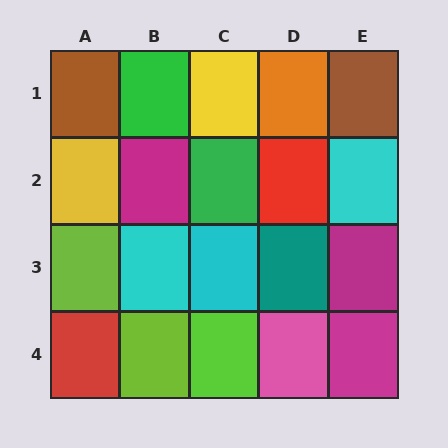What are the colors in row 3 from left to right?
Lime, cyan, cyan, teal, magenta.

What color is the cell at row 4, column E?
Magenta.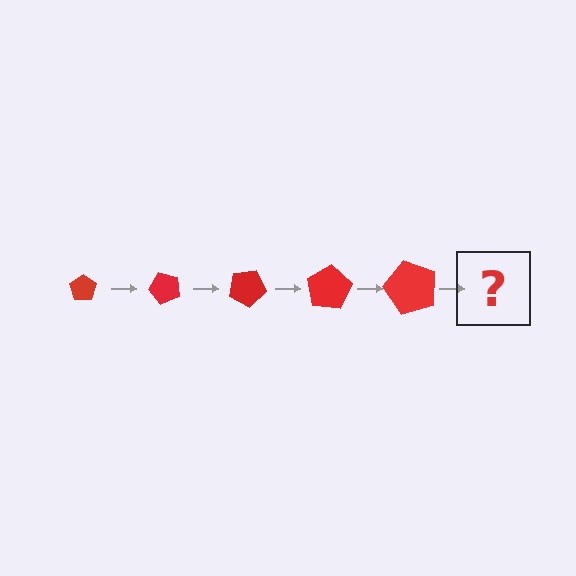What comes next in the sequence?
The next element should be a pentagon, larger than the previous one and rotated 250 degrees from the start.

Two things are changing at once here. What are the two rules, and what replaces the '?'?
The two rules are that the pentagon grows larger each step and it rotates 50 degrees each step. The '?' should be a pentagon, larger than the previous one and rotated 250 degrees from the start.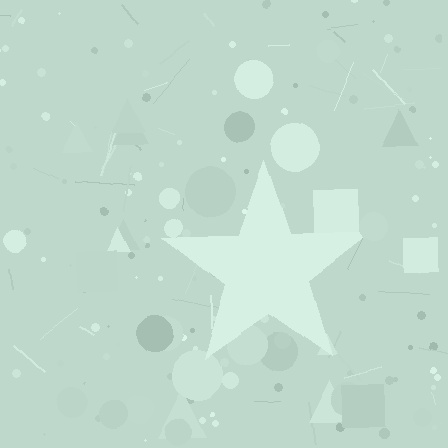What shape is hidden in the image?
A star is hidden in the image.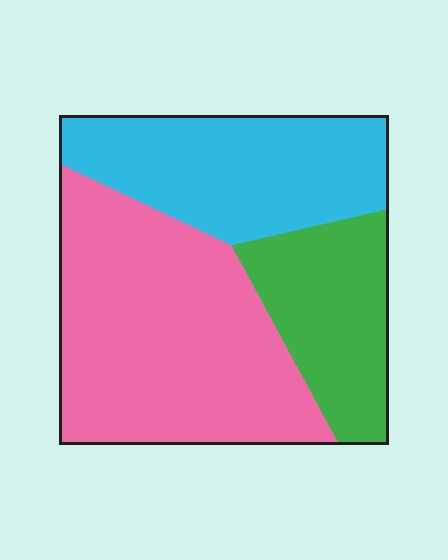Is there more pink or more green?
Pink.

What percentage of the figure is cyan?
Cyan takes up about one third (1/3) of the figure.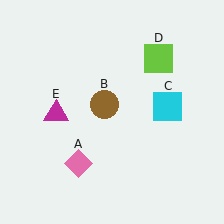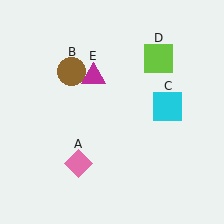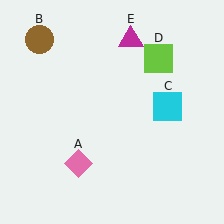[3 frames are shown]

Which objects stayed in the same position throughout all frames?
Pink diamond (object A) and cyan square (object C) and lime square (object D) remained stationary.